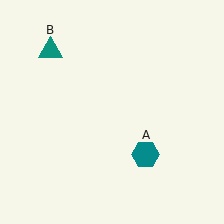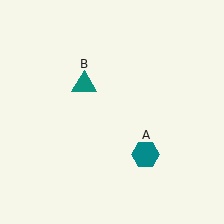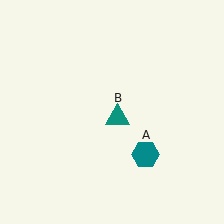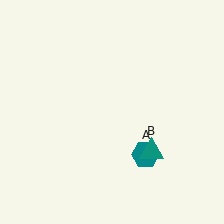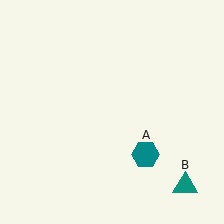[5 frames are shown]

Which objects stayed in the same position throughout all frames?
Teal hexagon (object A) remained stationary.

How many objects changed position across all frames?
1 object changed position: teal triangle (object B).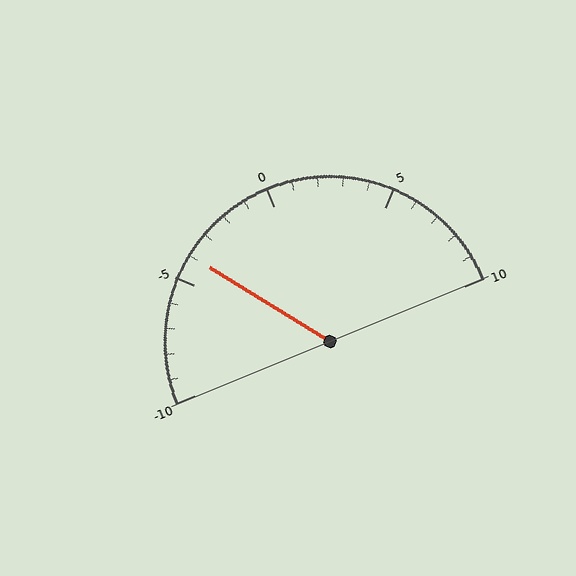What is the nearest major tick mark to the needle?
The nearest major tick mark is -5.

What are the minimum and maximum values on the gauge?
The gauge ranges from -10 to 10.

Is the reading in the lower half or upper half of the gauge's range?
The reading is in the lower half of the range (-10 to 10).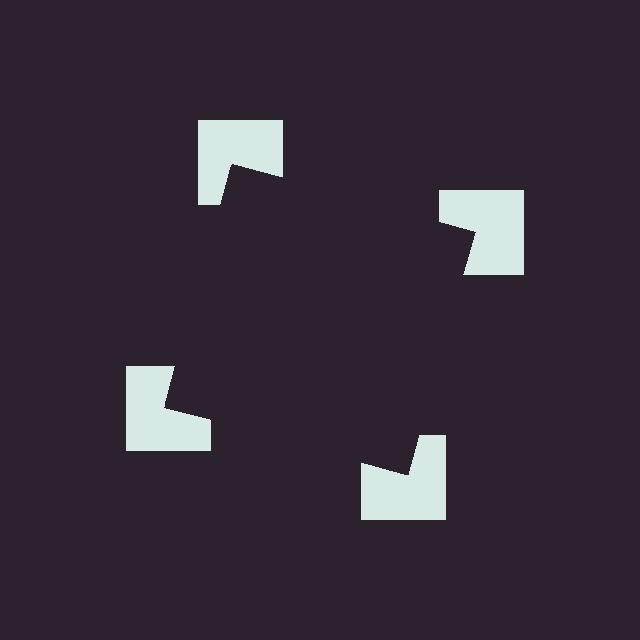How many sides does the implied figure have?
4 sides.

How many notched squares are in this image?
There are 4 — one at each vertex of the illusory square.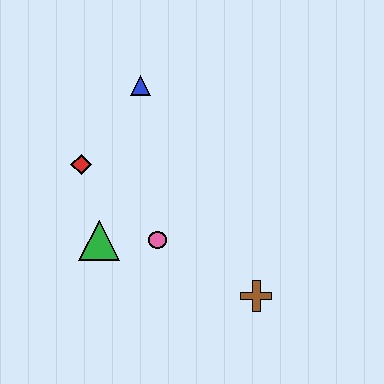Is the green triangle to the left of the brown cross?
Yes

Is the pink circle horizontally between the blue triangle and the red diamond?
No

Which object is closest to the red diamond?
The green triangle is closest to the red diamond.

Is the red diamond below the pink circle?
No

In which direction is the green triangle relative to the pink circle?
The green triangle is to the left of the pink circle.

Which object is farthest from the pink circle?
The blue triangle is farthest from the pink circle.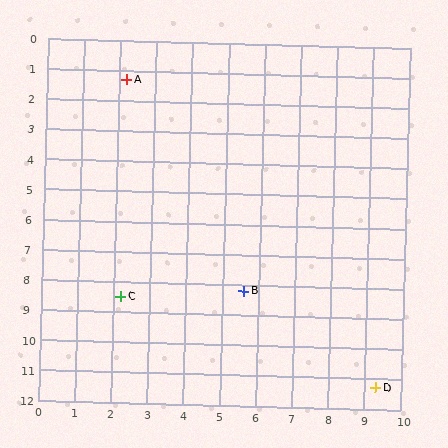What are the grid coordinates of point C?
Point C is at approximately (2.2, 8.5).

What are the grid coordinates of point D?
Point D is at approximately (9.3, 11.3).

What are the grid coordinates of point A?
Point A is at approximately (2.2, 1.3).